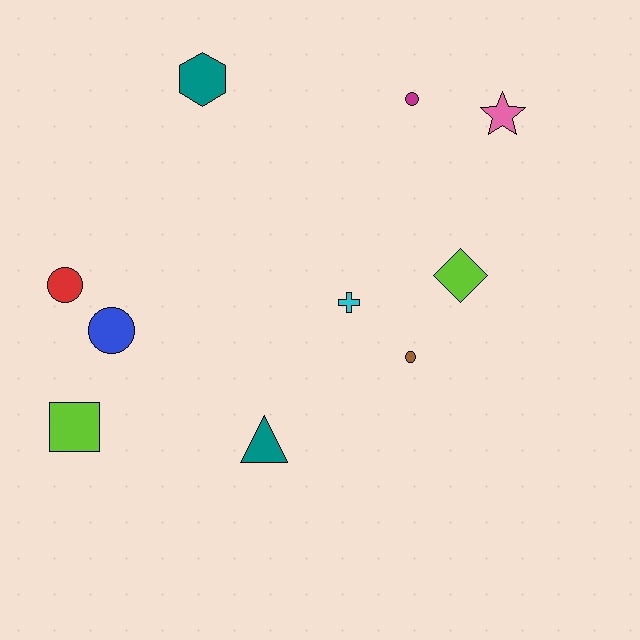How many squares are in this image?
There is 1 square.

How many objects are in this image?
There are 10 objects.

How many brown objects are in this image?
There is 1 brown object.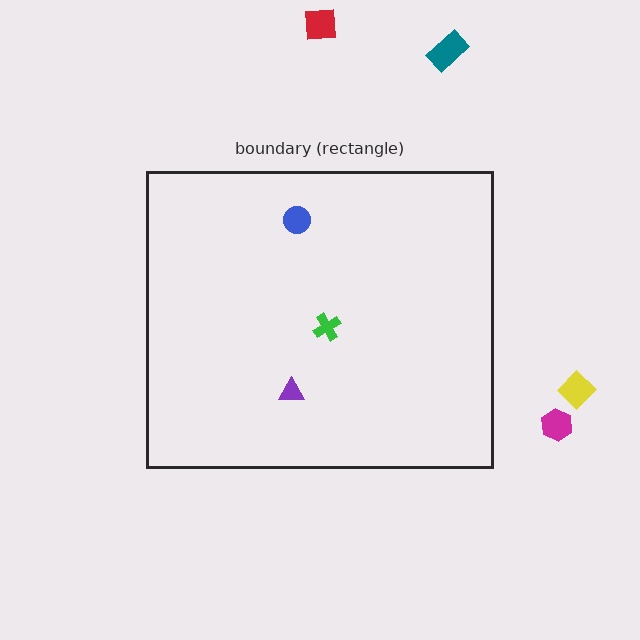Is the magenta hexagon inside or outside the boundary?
Outside.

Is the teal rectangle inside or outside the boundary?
Outside.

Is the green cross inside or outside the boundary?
Inside.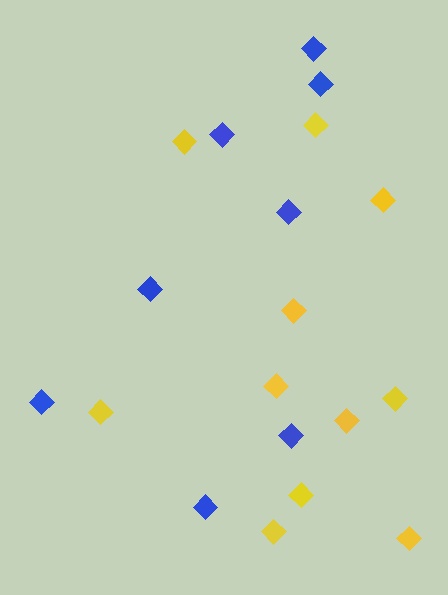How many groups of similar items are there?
There are 2 groups: one group of blue diamonds (8) and one group of yellow diamonds (11).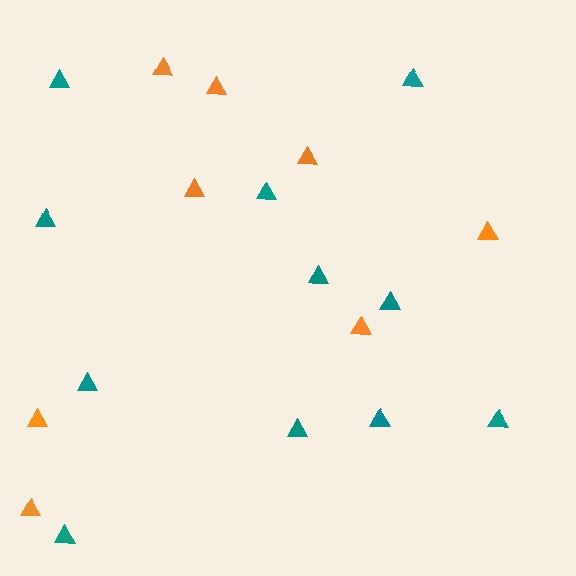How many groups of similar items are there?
There are 2 groups: one group of teal triangles (11) and one group of orange triangles (8).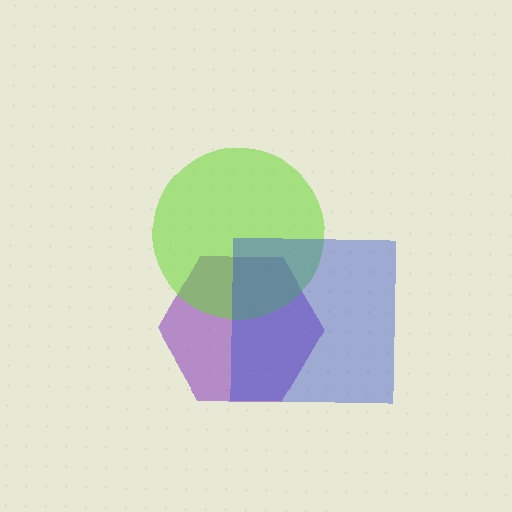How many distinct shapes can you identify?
There are 3 distinct shapes: a purple hexagon, a lime circle, a blue square.